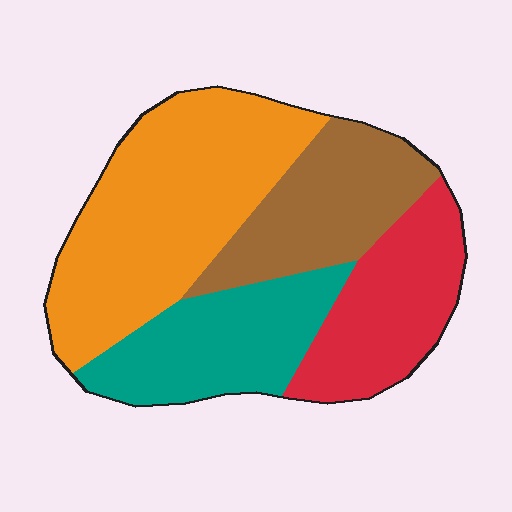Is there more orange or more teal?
Orange.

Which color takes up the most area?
Orange, at roughly 40%.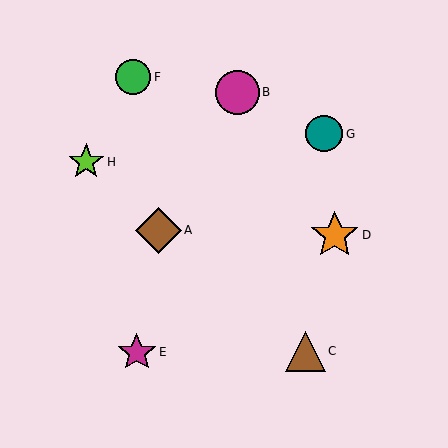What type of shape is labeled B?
Shape B is a magenta circle.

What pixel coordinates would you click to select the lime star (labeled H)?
Click at (86, 162) to select the lime star H.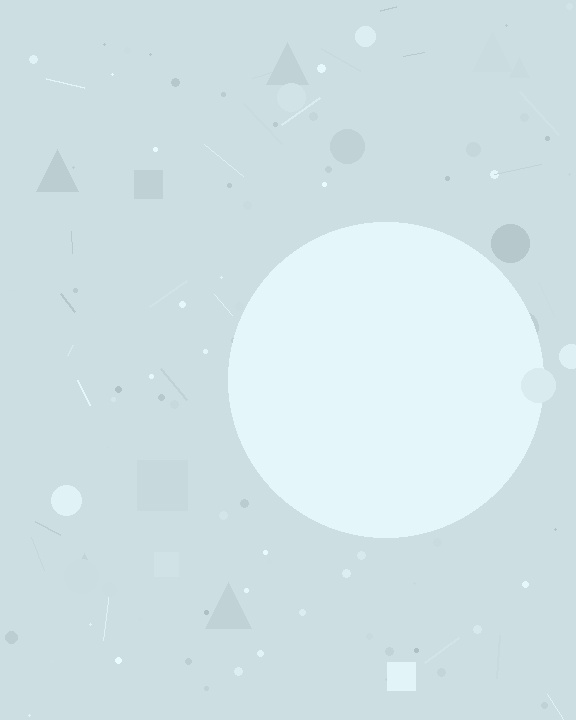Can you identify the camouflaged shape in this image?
The camouflaged shape is a circle.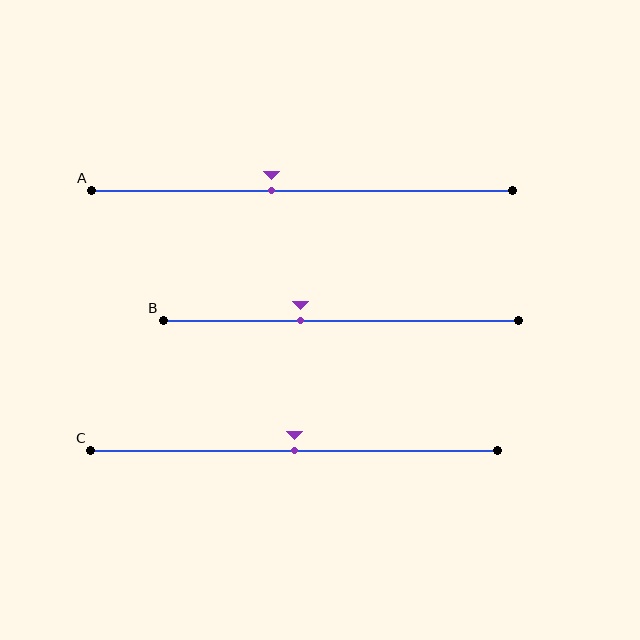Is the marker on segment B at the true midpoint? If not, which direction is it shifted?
No, the marker on segment B is shifted to the left by about 11% of the segment length.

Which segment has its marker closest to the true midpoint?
Segment C has its marker closest to the true midpoint.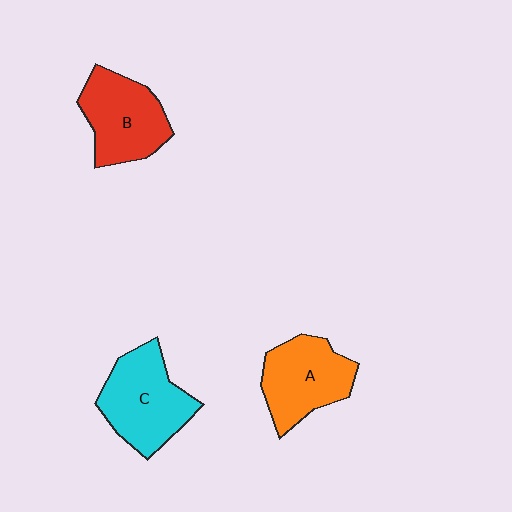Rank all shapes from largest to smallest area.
From largest to smallest: C (cyan), B (red), A (orange).